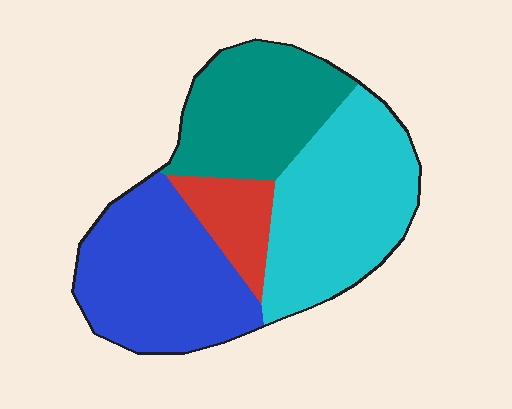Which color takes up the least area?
Red, at roughly 10%.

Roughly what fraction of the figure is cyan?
Cyan takes up about one third (1/3) of the figure.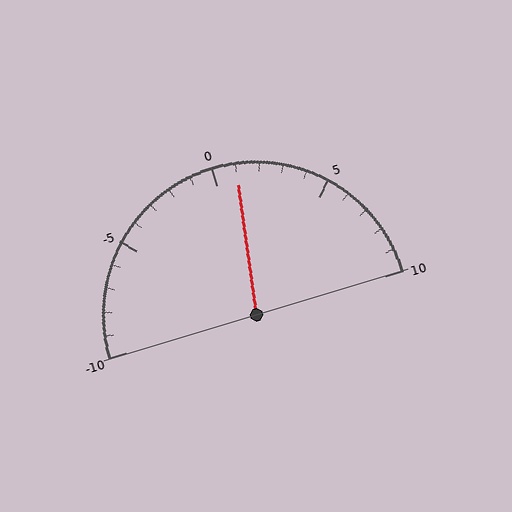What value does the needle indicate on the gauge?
The needle indicates approximately 1.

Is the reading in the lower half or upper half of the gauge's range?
The reading is in the upper half of the range (-10 to 10).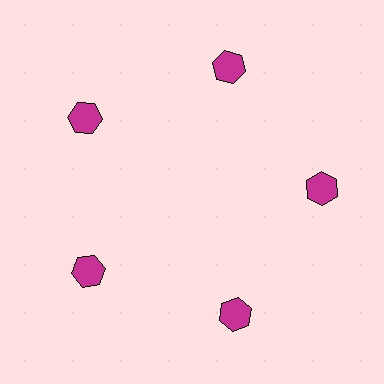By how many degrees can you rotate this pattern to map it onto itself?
The pattern maps onto itself every 72 degrees of rotation.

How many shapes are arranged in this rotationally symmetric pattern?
There are 5 shapes, arranged in 5 groups of 1.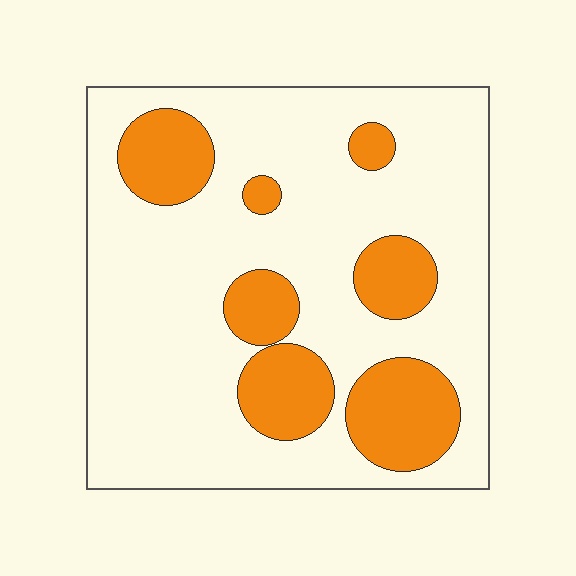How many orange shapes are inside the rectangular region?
7.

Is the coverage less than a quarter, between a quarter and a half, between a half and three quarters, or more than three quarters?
Less than a quarter.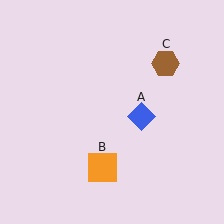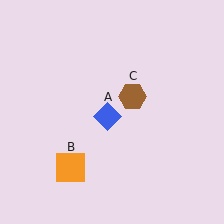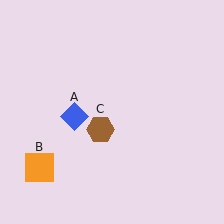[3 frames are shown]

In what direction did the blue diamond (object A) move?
The blue diamond (object A) moved left.